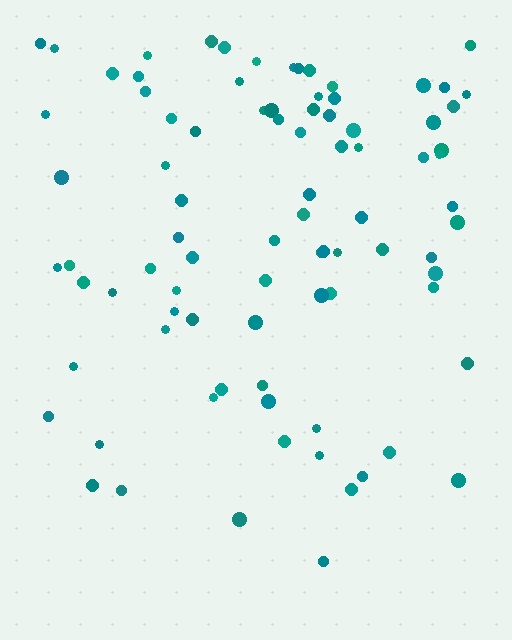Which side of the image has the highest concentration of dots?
The top.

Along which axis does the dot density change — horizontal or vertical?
Vertical.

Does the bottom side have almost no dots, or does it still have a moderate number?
Still a moderate number, just noticeably fewer than the top.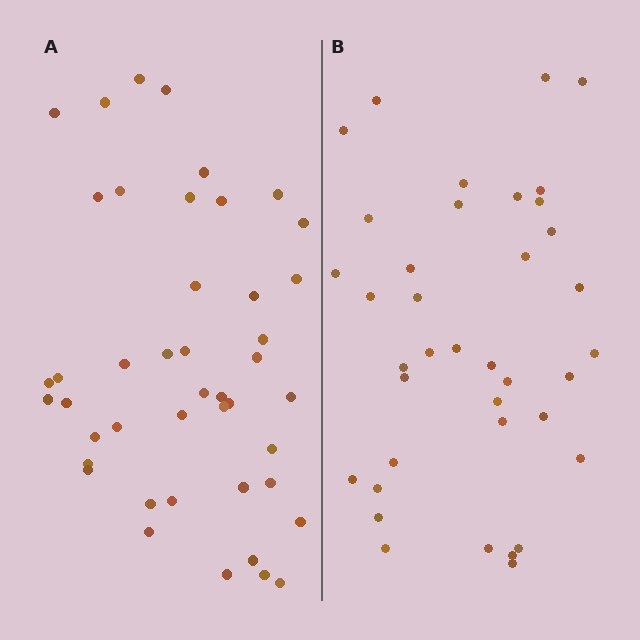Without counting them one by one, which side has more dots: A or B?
Region A (the left region) has more dots.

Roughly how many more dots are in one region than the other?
Region A has about 6 more dots than region B.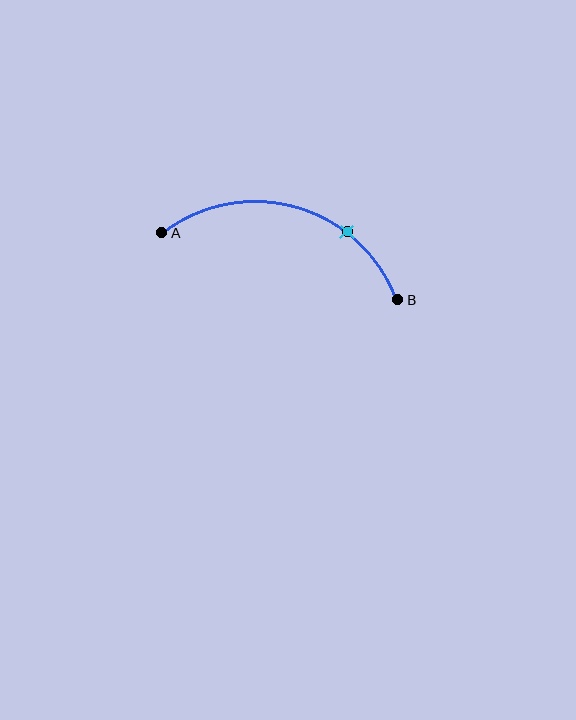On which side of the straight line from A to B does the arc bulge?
The arc bulges above the straight line connecting A and B.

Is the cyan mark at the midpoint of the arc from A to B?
No. The cyan mark lies on the arc but is closer to endpoint B. The arc midpoint would be at the point on the curve equidistant along the arc from both A and B.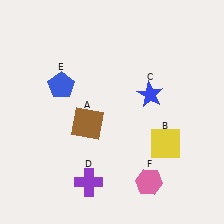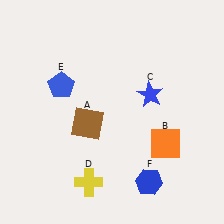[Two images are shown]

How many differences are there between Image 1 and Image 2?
There are 3 differences between the two images.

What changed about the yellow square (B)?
In Image 1, B is yellow. In Image 2, it changed to orange.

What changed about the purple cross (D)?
In Image 1, D is purple. In Image 2, it changed to yellow.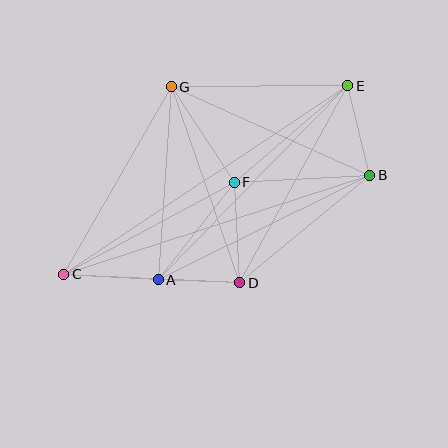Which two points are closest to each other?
Points A and D are closest to each other.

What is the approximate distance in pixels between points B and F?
The distance between B and F is approximately 136 pixels.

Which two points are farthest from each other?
Points C and E are farthest from each other.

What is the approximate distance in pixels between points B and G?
The distance between B and G is approximately 217 pixels.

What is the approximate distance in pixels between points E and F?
The distance between E and F is approximately 149 pixels.